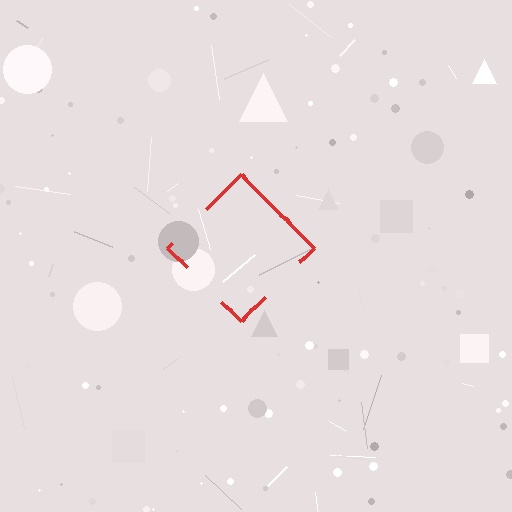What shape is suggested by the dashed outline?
The dashed outline suggests a diamond.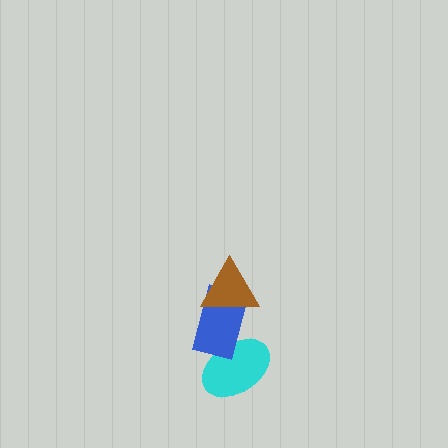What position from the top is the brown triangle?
The brown triangle is 1st from the top.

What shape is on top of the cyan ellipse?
The blue rectangle is on top of the cyan ellipse.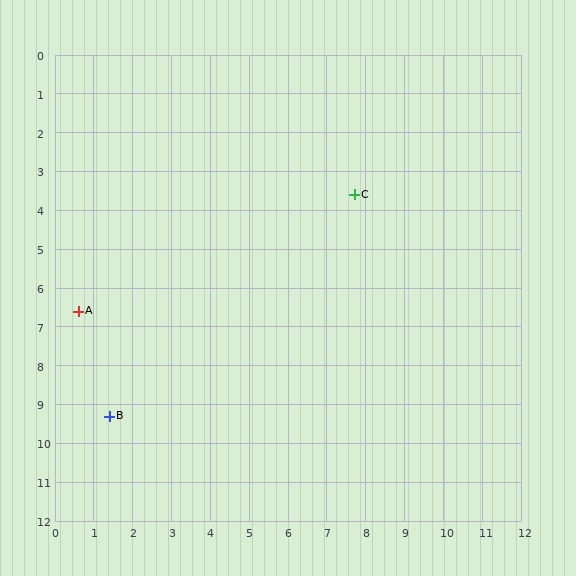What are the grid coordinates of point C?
Point C is at approximately (7.7, 3.6).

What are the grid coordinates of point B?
Point B is at approximately (1.4, 9.3).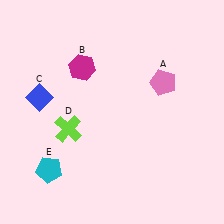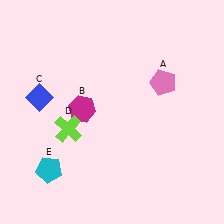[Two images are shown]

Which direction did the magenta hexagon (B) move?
The magenta hexagon (B) moved down.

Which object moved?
The magenta hexagon (B) moved down.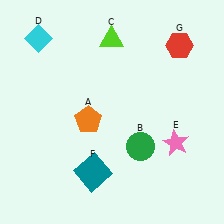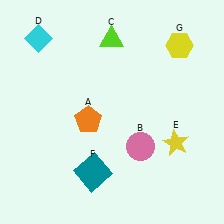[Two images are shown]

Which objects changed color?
B changed from green to pink. E changed from pink to yellow. G changed from red to yellow.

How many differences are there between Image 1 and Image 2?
There are 3 differences between the two images.